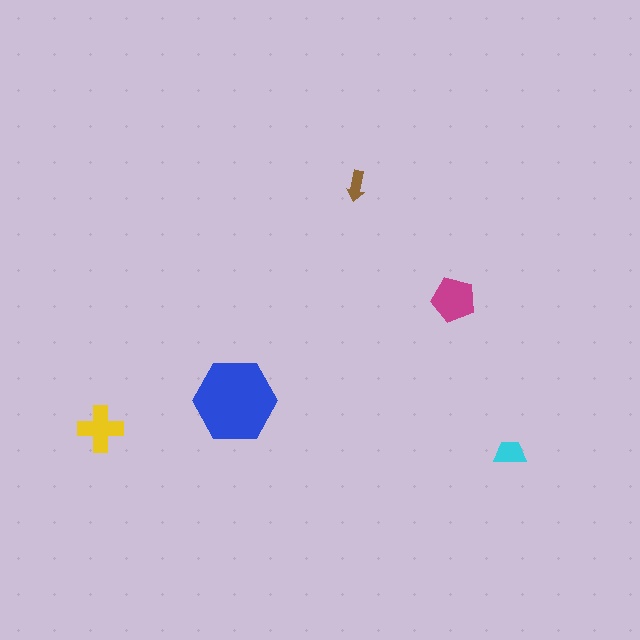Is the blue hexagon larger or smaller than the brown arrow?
Larger.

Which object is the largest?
The blue hexagon.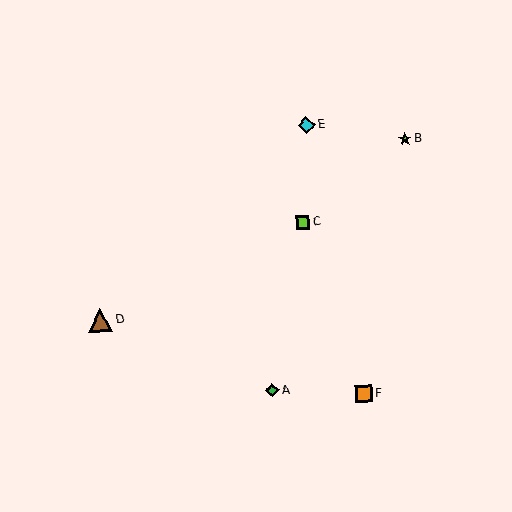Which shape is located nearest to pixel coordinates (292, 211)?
The lime square (labeled C) at (303, 223) is nearest to that location.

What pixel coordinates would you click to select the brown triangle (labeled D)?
Click at (100, 320) to select the brown triangle D.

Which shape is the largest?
The brown triangle (labeled D) is the largest.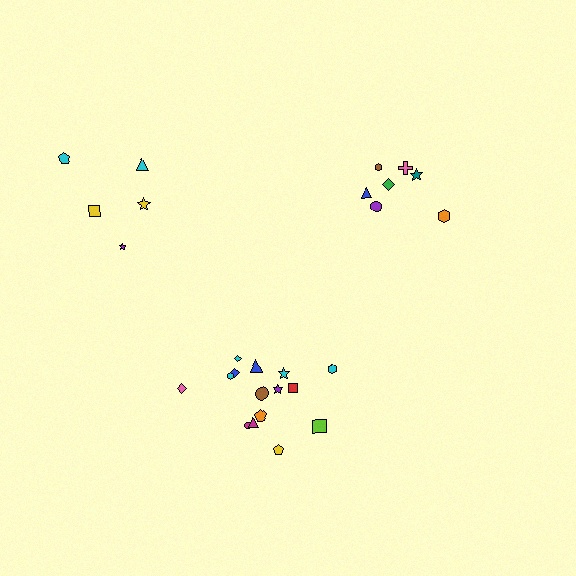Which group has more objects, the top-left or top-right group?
The top-right group.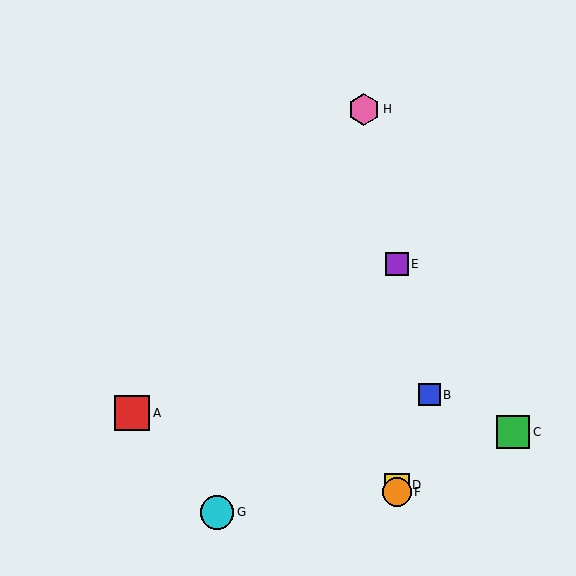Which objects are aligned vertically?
Objects D, E, F are aligned vertically.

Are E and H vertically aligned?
No, E is at x≈397 and H is at x≈364.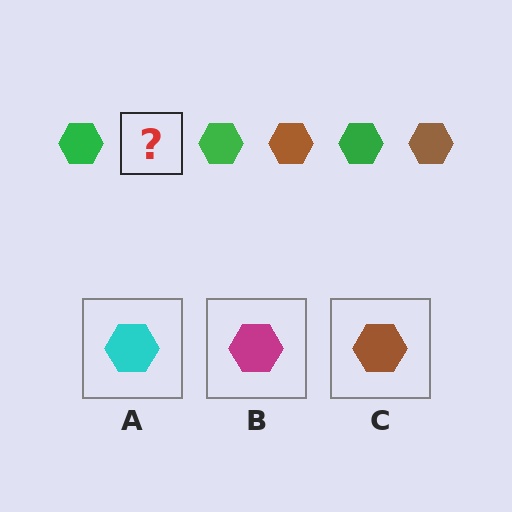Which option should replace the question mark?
Option C.